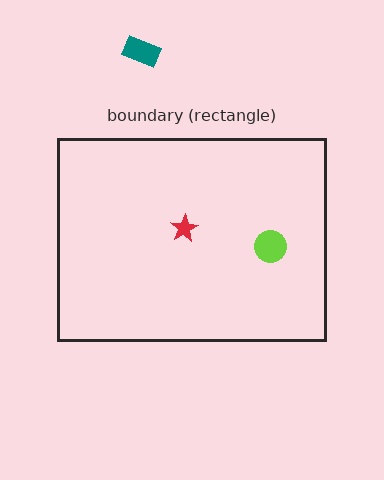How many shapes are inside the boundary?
2 inside, 1 outside.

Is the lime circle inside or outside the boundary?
Inside.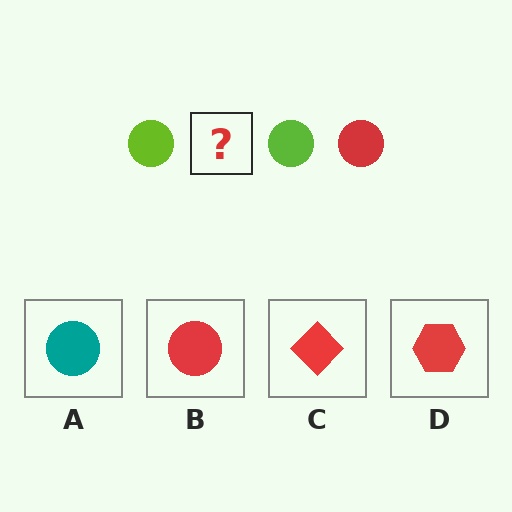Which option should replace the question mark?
Option B.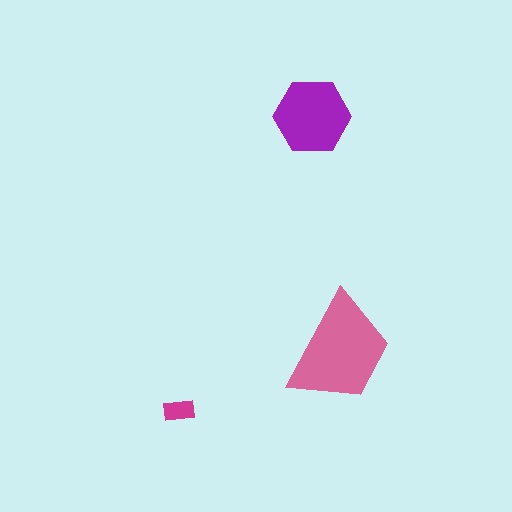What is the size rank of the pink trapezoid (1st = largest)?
1st.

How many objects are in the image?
There are 3 objects in the image.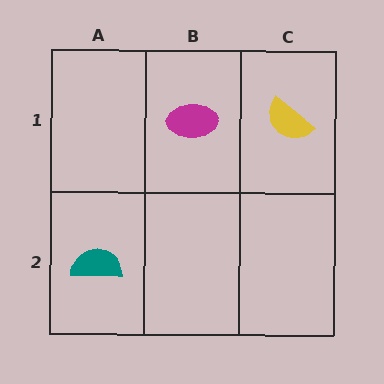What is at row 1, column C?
A yellow semicircle.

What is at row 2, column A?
A teal semicircle.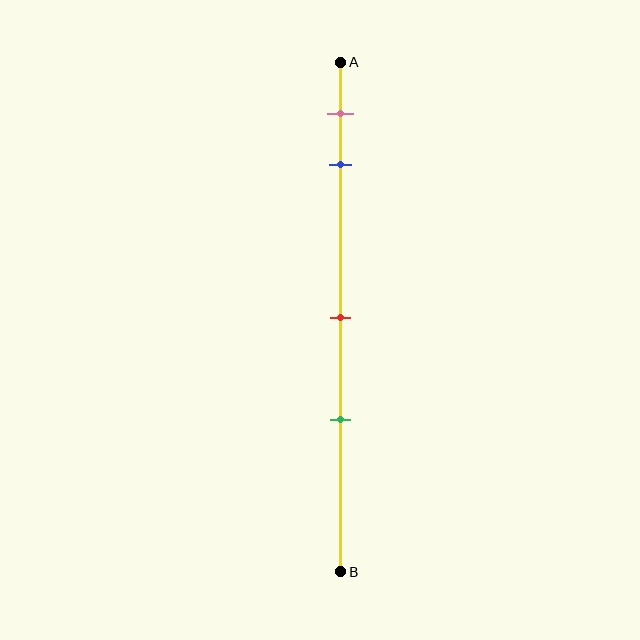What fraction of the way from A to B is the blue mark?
The blue mark is approximately 20% (0.2) of the way from A to B.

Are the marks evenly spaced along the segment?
No, the marks are not evenly spaced.